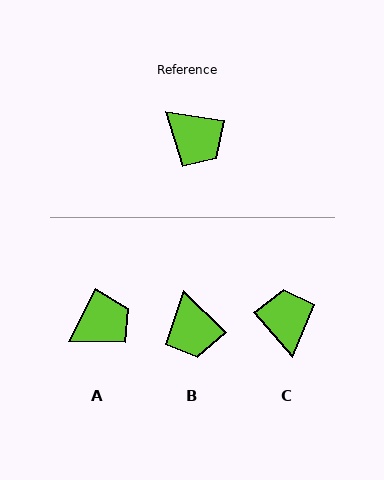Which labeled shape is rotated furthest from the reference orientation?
C, about 140 degrees away.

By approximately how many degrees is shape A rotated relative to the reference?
Approximately 72 degrees counter-clockwise.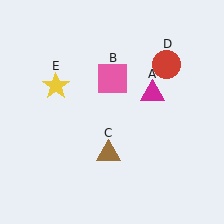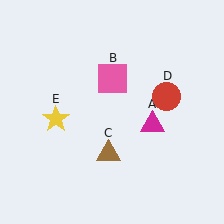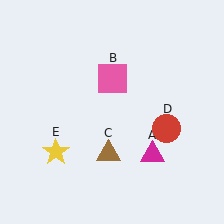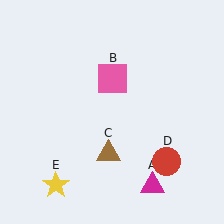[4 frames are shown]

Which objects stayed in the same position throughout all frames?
Pink square (object B) and brown triangle (object C) remained stationary.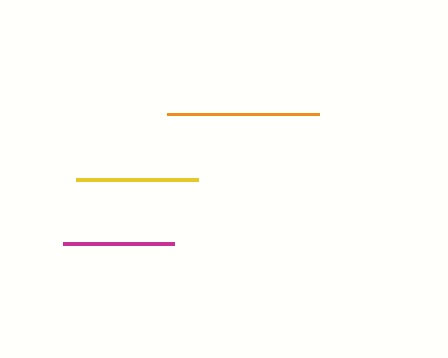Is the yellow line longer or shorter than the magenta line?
The yellow line is longer than the magenta line.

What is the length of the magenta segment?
The magenta segment is approximately 111 pixels long.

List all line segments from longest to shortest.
From longest to shortest: orange, yellow, magenta.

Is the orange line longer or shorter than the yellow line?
The orange line is longer than the yellow line.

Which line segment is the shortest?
The magenta line is the shortest at approximately 111 pixels.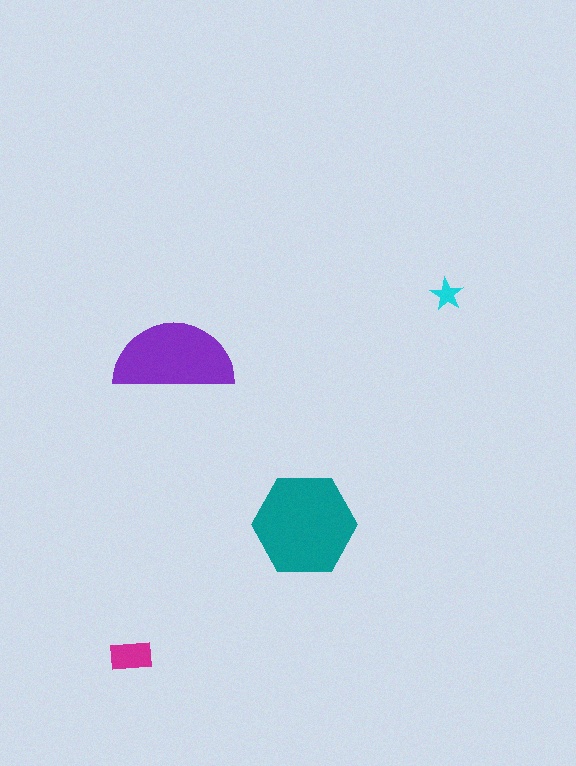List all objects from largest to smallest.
The teal hexagon, the purple semicircle, the magenta rectangle, the cyan star.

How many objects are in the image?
There are 4 objects in the image.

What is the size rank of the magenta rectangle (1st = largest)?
3rd.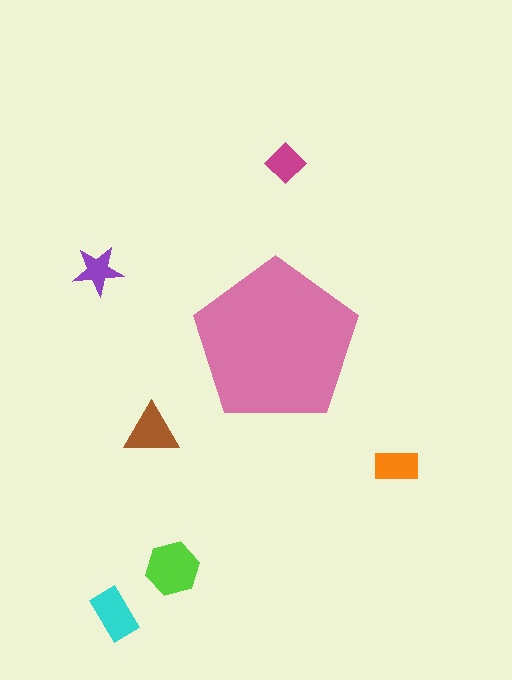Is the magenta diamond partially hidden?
No, the magenta diamond is fully visible.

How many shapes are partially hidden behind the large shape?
0 shapes are partially hidden.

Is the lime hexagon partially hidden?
No, the lime hexagon is fully visible.